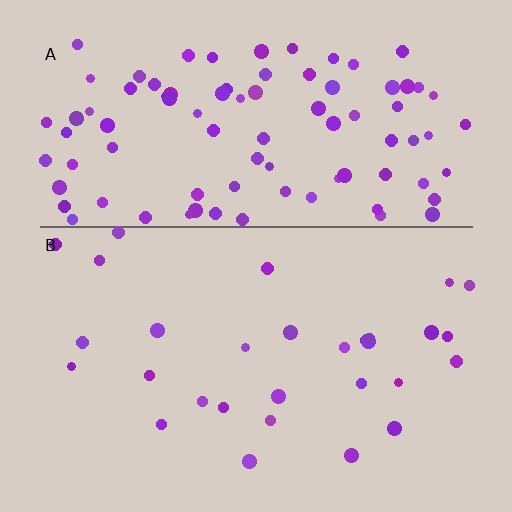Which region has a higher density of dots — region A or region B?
A (the top).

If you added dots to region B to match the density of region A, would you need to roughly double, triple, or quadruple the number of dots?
Approximately triple.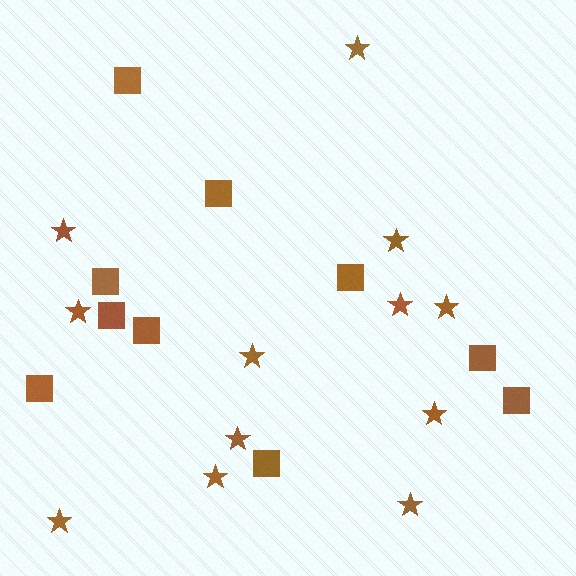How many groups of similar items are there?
There are 2 groups: one group of stars (12) and one group of squares (10).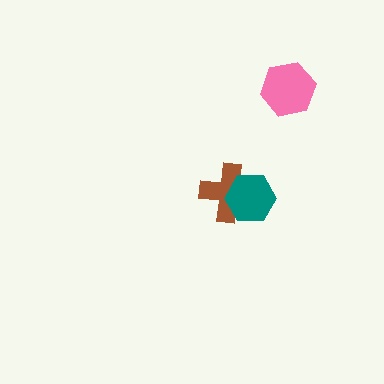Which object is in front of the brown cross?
The teal hexagon is in front of the brown cross.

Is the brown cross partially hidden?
Yes, it is partially covered by another shape.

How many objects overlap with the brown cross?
1 object overlaps with the brown cross.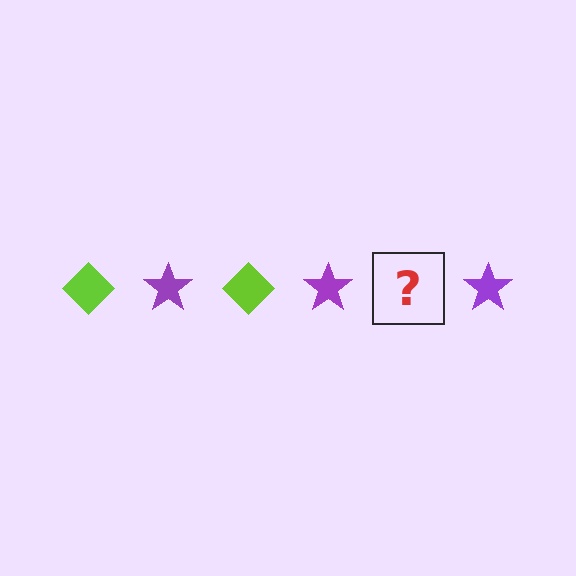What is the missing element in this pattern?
The missing element is a lime diamond.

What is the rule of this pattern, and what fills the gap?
The rule is that the pattern alternates between lime diamond and purple star. The gap should be filled with a lime diamond.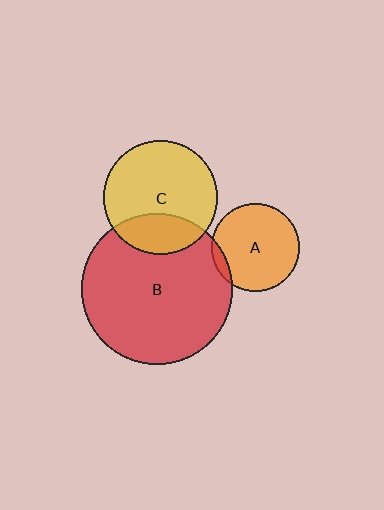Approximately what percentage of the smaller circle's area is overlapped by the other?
Approximately 25%.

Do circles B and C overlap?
Yes.